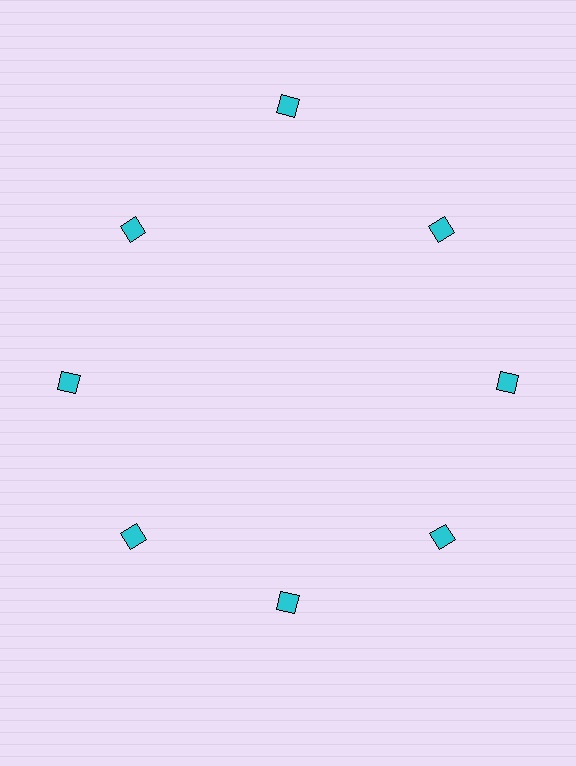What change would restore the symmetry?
The symmetry would be restored by moving it inward, back onto the ring so that all 8 diamonds sit at equal angles and equal distance from the center.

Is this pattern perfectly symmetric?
No. The 8 cyan diamonds are arranged in a ring, but one element near the 12 o'clock position is pushed outward from the center, breaking the 8-fold rotational symmetry.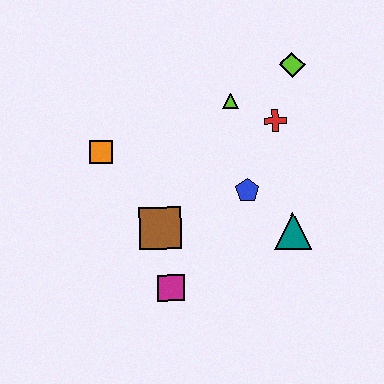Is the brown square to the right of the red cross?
No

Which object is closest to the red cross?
The lime triangle is closest to the red cross.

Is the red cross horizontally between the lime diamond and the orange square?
Yes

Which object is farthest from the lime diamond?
The magenta square is farthest from the lime diamond.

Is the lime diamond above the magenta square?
Yes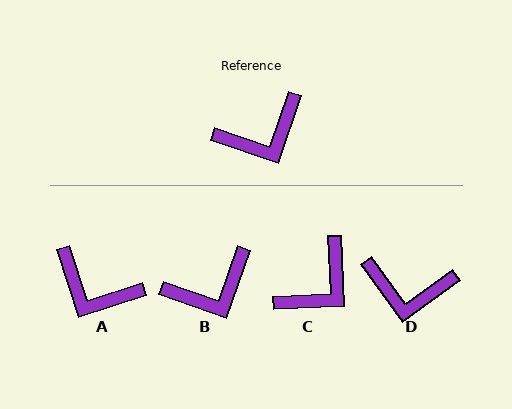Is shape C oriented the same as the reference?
No, it is off by about 22 degrees.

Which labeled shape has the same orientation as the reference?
B.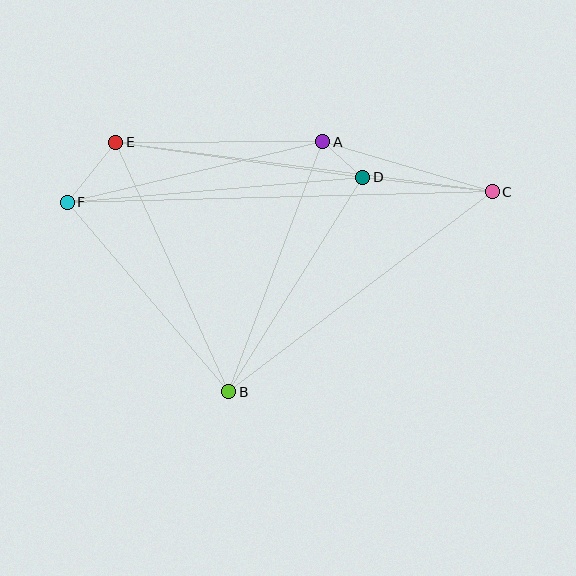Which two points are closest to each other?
Points A and D are closest to each other.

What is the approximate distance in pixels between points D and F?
The distance between D and F is approximately 296 pixels.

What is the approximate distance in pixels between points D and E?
The distance between D and E is approximately 249 pixels.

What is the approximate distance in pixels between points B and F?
The distance between B and F is approximately 249 pixels.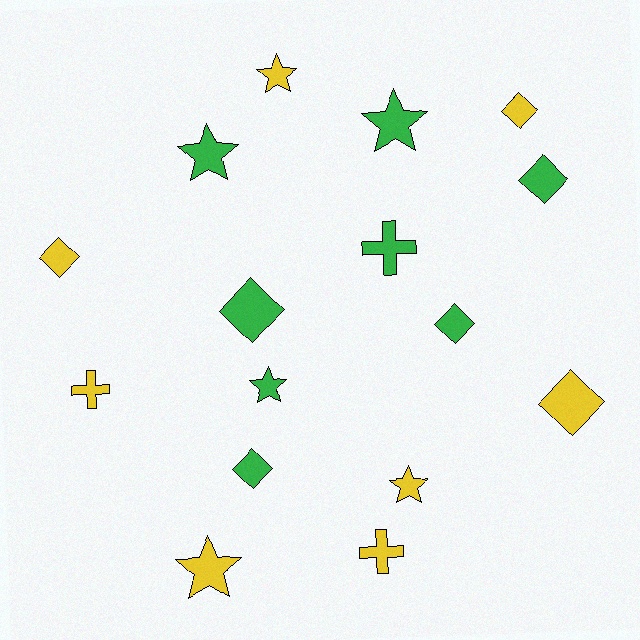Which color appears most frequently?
Green, with 8 objects.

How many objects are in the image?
There are 16 objects.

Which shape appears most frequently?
Diamond, with 7 objects.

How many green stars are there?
There are 3 green stars.